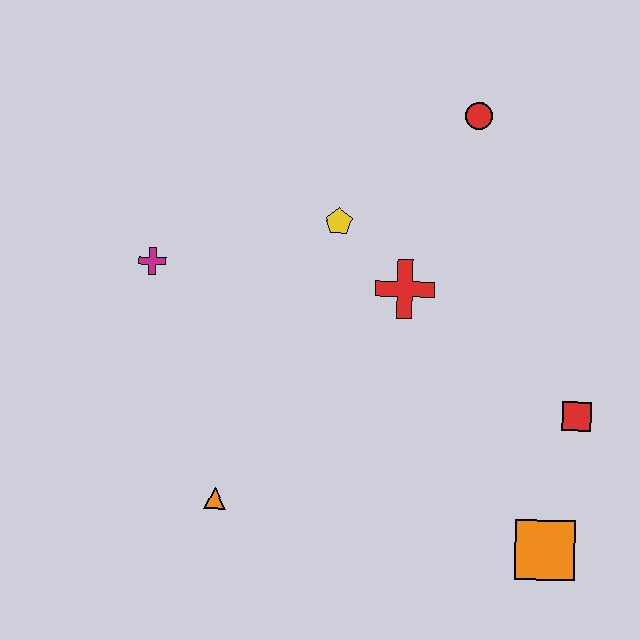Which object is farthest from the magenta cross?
The orange square is farthest from the magenta cross.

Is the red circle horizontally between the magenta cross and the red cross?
No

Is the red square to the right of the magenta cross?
Yes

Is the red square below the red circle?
Yes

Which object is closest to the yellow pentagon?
The red cross is closest to the yellow pentagon.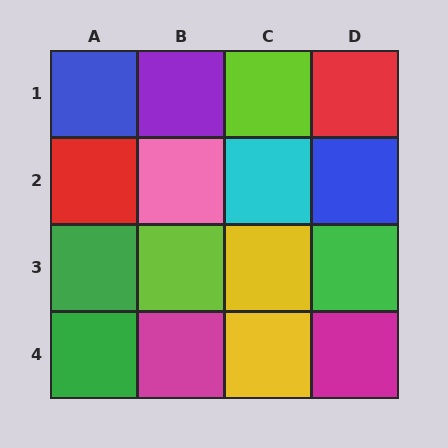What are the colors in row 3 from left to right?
Green, lime, yellow, green.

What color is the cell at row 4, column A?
Green.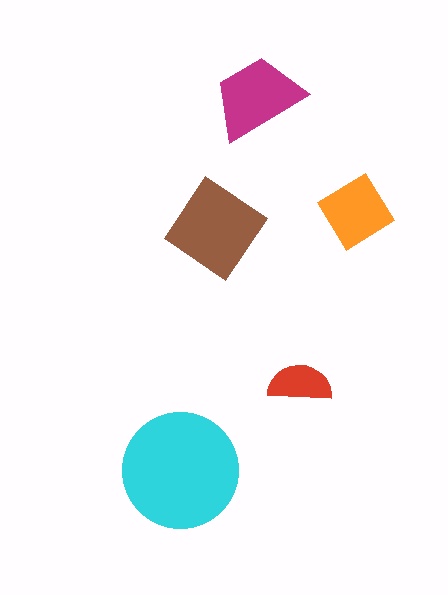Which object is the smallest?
The red semicircle.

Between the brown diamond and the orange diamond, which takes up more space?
The brown diamond.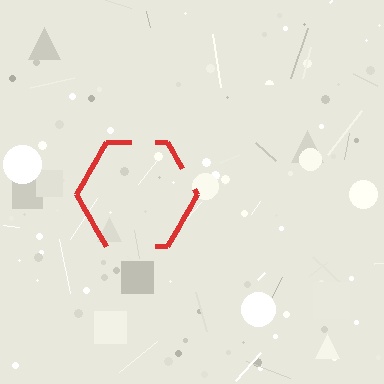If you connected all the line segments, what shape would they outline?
They would outline a hexagon.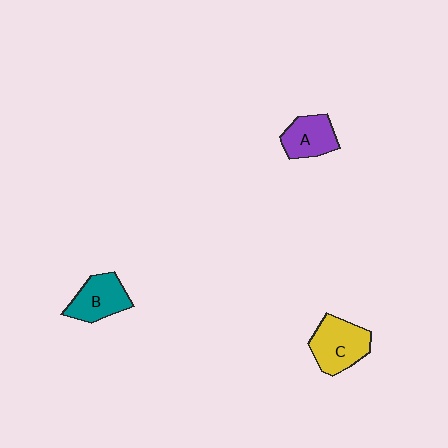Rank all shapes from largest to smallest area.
From largest to smallest: C (yellow), B (teal), A (purple).